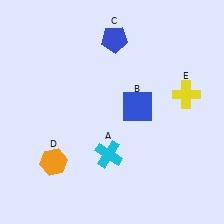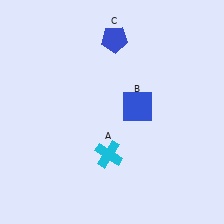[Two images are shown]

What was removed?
The orange hexagon (D), the yellow cross (E) were removed in Image 2.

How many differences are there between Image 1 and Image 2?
There are 2 differences between the two images.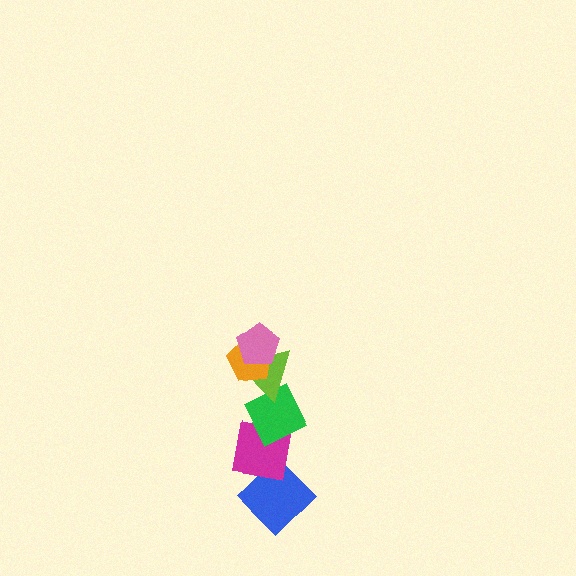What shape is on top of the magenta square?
The green diamond is on top of the magenta square.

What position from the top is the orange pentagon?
The orange pentagon is 2nd from the top.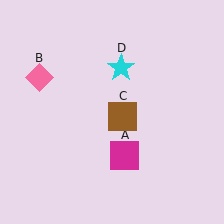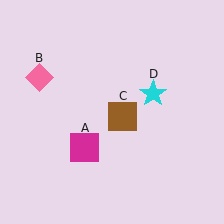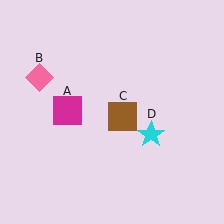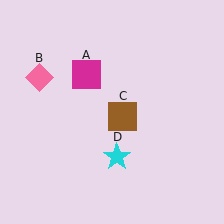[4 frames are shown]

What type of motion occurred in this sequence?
The magenta square (object A), cyan star (object D) rotated clockwise around the center of the scene.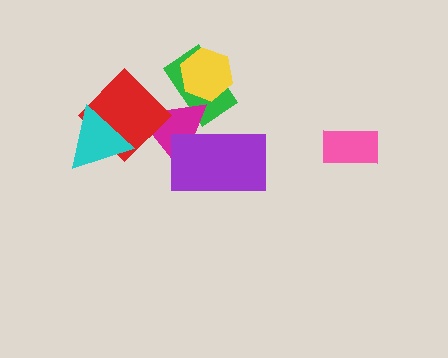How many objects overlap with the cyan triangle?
1 object overlaps with the cyan triangle.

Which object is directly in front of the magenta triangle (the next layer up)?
The red diamond is directly in front of the magenta triangle.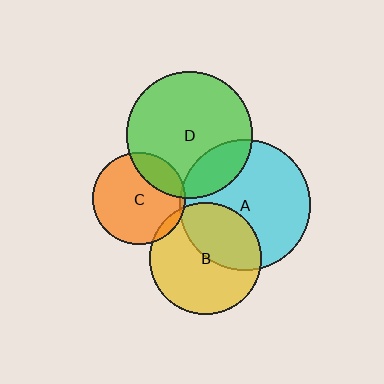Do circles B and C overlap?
Yes.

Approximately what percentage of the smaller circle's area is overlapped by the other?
Approximately 5%.